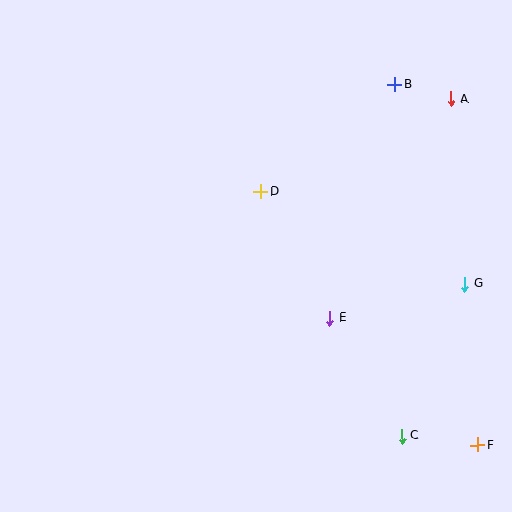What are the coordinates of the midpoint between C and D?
The midpoint between C and D is at (331, 314).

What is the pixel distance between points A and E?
The distance between A and E is 251 pixels.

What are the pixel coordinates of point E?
Point E is at (330, 318).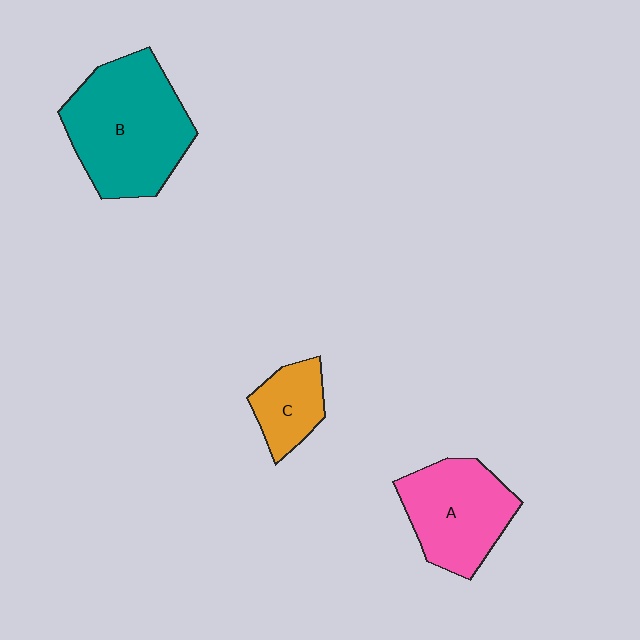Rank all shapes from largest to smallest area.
From largest to smallest: B (teal), A (pink), C (orange).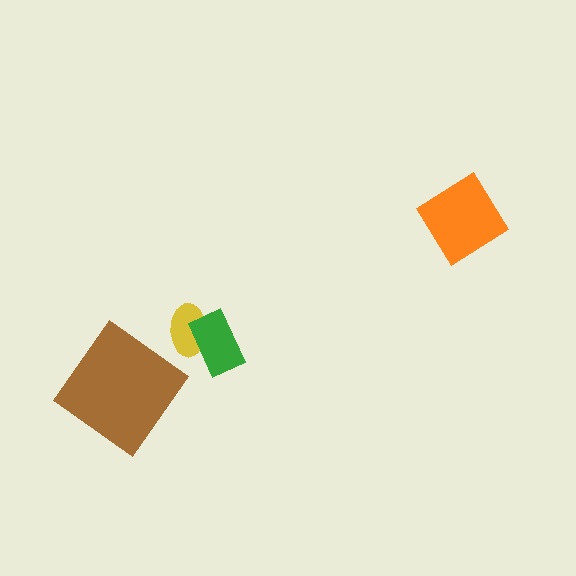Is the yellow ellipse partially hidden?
Yes, it is partially covered by another shape.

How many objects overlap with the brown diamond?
0 objects overlap with the brown diamond.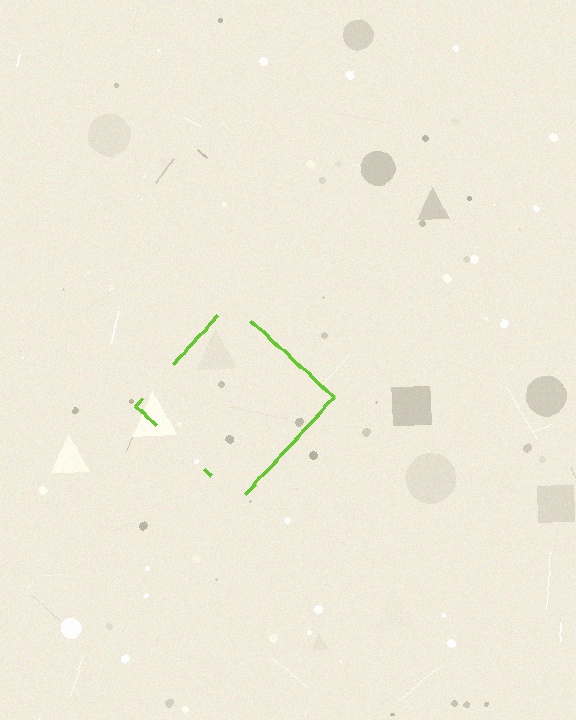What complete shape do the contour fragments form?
The contour fragments form a diamond.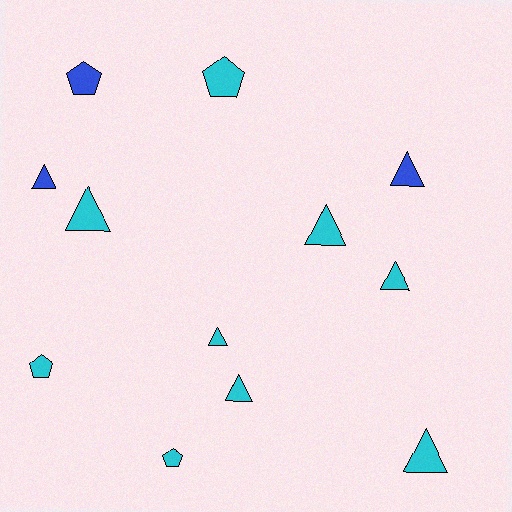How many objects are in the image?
There are 12 objects.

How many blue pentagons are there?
There is 1 blue pentagon.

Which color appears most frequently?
Cyan, with 9 objects.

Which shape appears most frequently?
Triangle, with 8 objects.